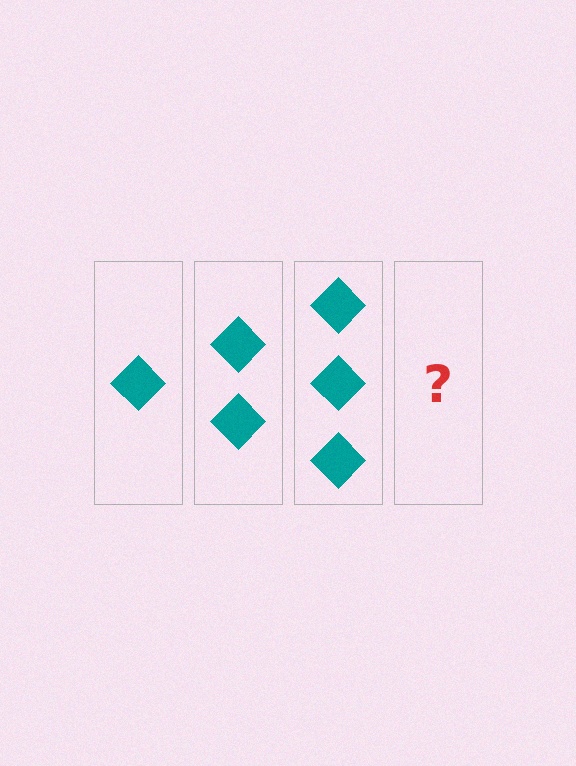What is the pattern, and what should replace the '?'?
The pattern is that each step adds one more diamond. The '?' should be 4 diamonds.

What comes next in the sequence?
The next element should be 4 diamonds.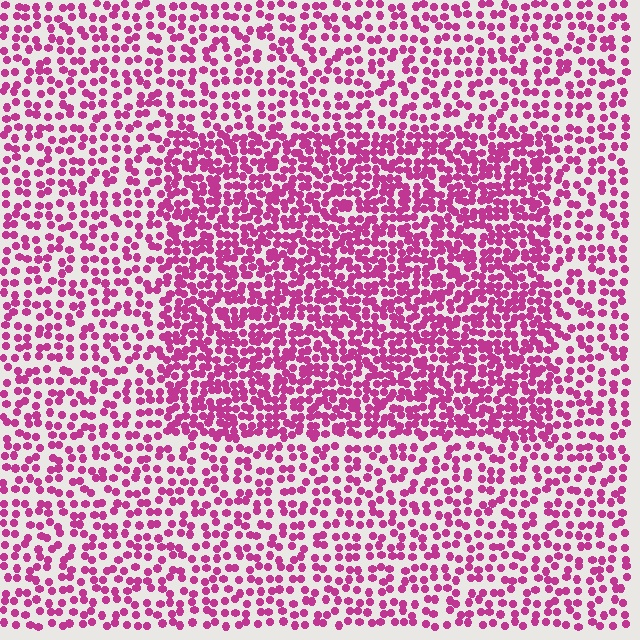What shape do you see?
I see a rectangle.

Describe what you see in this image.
The image contains small magenta elements arranged at two different densities. A rectangle-shaped region is visible where the elements are more densely packed than the surrounding area.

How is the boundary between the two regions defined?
The boundary is defined by a change in element density (approximately 1.8x ratio). All elements are the same color, size, and shape.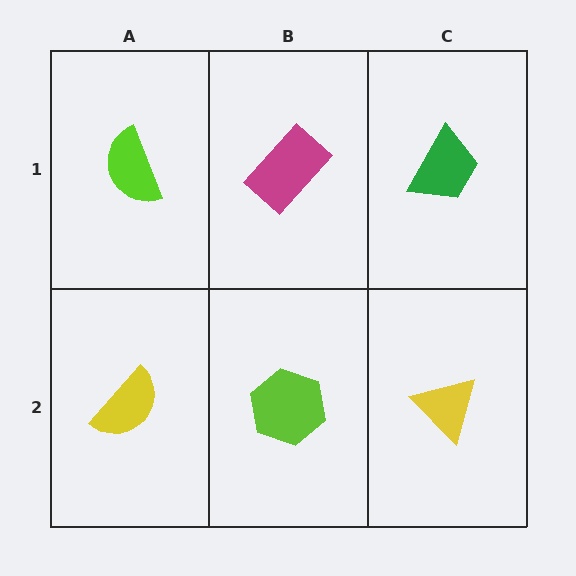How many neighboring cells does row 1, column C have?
2.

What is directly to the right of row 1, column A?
A magenta rectangle.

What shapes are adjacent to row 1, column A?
A yellow semicircle (row 2, column A), a magenta rectangle (row 1, column B).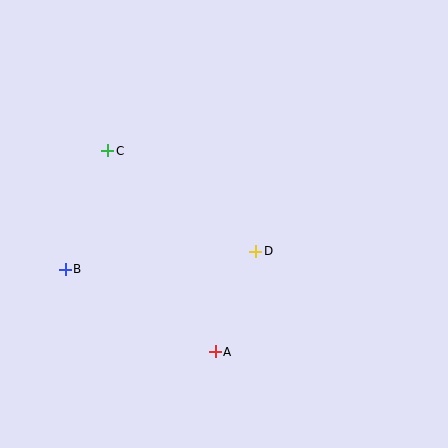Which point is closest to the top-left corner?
Point C is closest to the top-left corner.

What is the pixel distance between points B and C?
The distance between B and C is 126 pixels.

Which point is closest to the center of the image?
Point D at (256, 251) is closest to the center.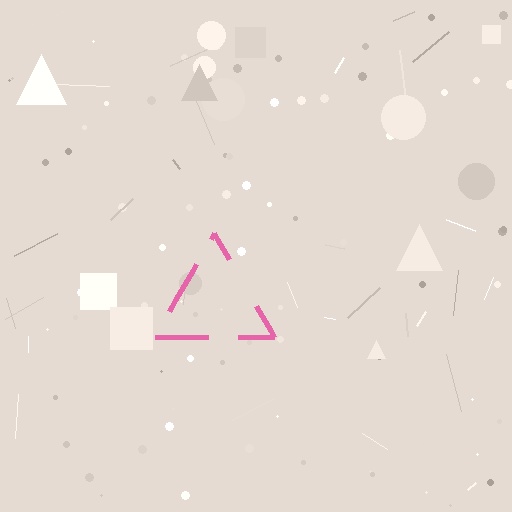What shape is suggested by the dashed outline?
The dashed outline suggests a triangle.